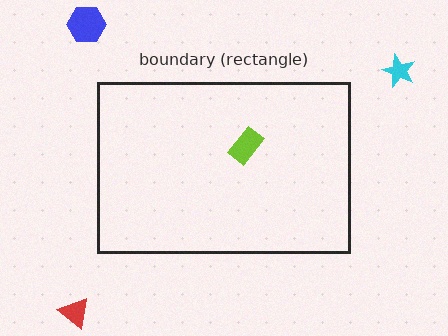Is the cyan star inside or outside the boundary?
Outside.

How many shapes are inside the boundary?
1 inside, 3 outside.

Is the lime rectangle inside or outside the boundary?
Inside.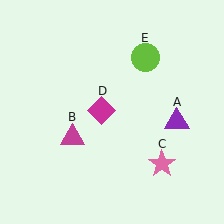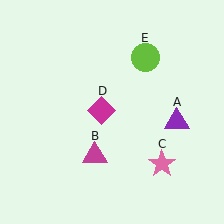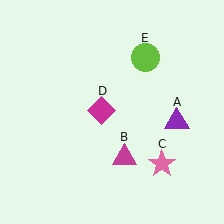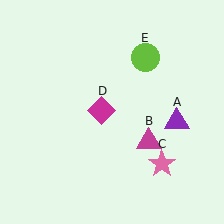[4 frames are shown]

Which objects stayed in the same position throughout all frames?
Purple triangle (object A) and pink star (object C) and magenta diamond (object D) and lime circle (object E) remained stationary.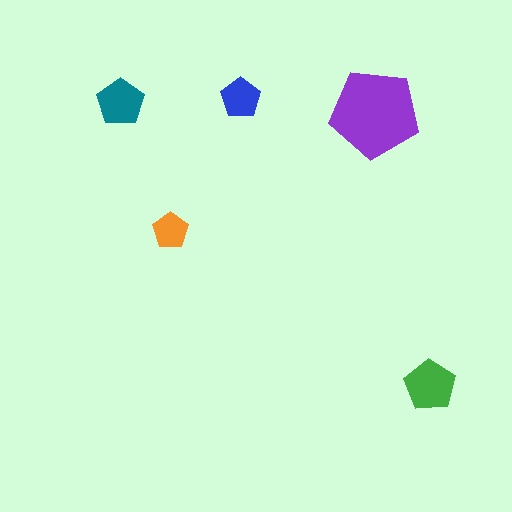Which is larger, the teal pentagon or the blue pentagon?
The teal one.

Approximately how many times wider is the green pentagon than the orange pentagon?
About 1.5 times wider.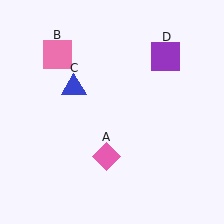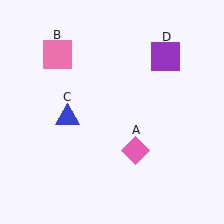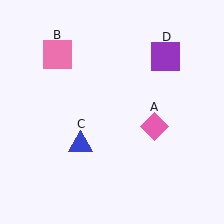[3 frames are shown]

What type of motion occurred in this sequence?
The pink diamond (object A), blue triangle (object C) rotated counterclockwise around the center of the scene.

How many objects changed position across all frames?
2 objects changed position: pink diamond (object A), blue triangle (object C).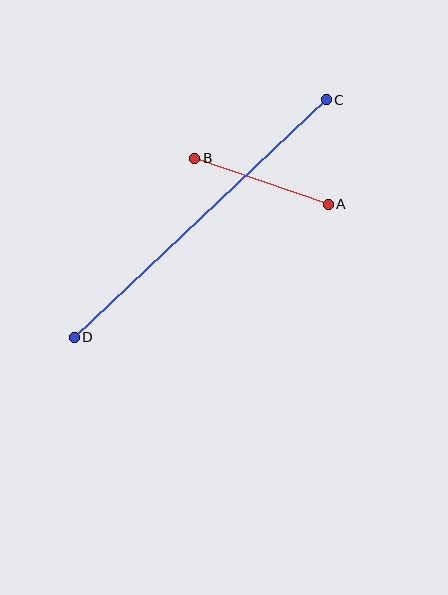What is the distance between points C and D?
The distance is approximately 346 pixels.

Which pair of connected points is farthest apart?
Points C and D are farthest apart.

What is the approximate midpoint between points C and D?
The midpoint is at approximately (200, 218) pixels.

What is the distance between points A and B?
The distance is approximately 141 pixels.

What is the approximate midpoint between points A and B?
The midpoint is at approximately (261, 181) pixels.